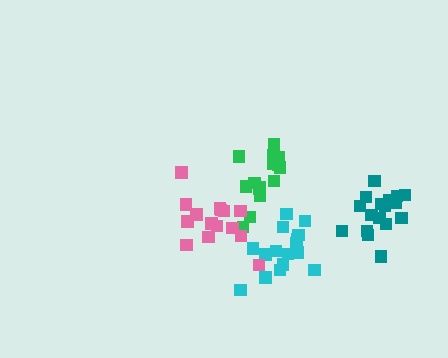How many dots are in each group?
Group 1: 17 dots, Group 2: 16 dots, Group 3: 15 dots, Group 4: 15 dots (63 total).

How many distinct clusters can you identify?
There are 4 distinct clusters.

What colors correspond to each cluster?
The clusters are colored: teal, cyan, green, pink.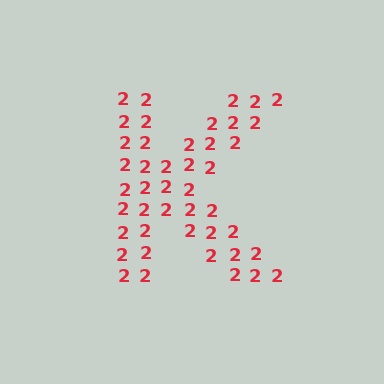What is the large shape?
The large shape is the letter K.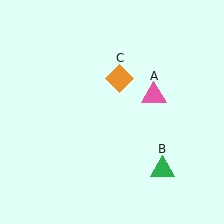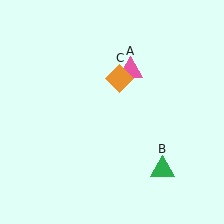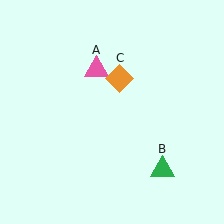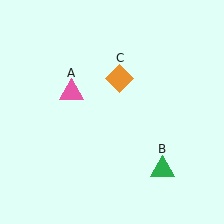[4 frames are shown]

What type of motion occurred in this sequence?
The pink triangle (object A) rotated counterclockwise around the center of the scene.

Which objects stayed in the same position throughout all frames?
Green triangle (object B) and orange diamond (object C) remained stationary.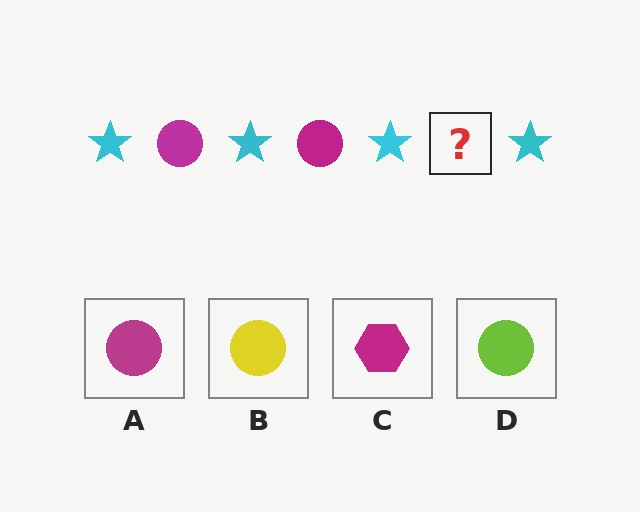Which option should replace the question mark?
Option A.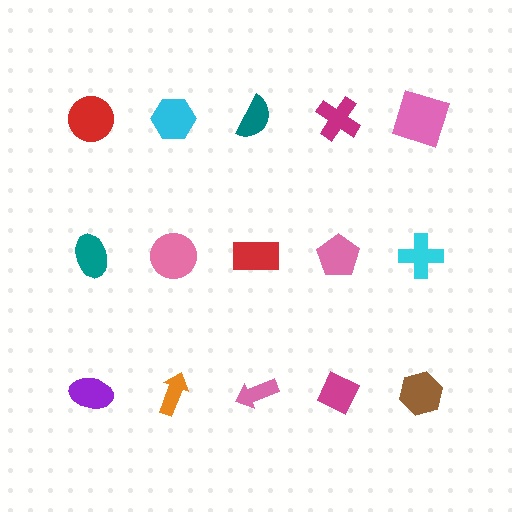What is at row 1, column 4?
A magenta cross.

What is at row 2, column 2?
A pink circle.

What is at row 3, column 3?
A pink arrow.